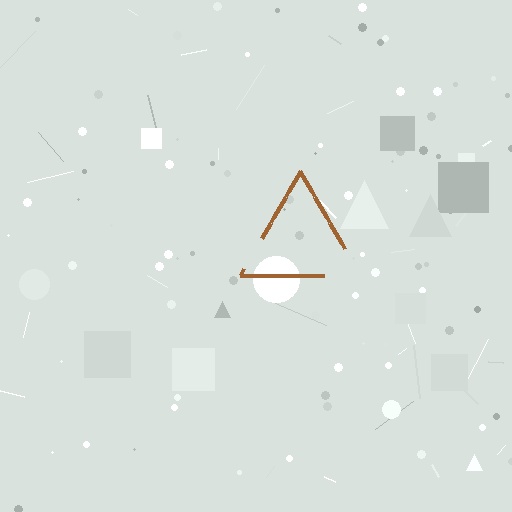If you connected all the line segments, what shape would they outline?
They would outline a triangle.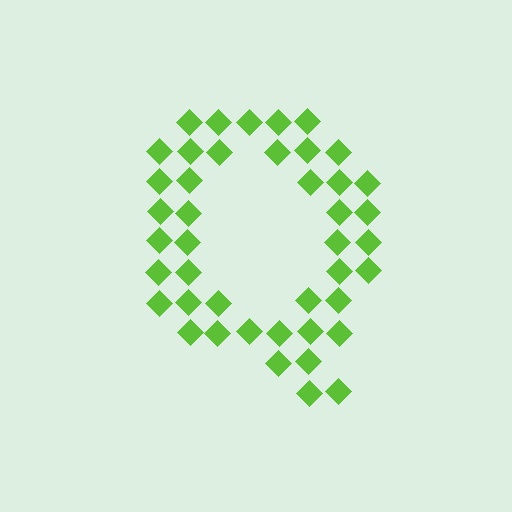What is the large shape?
The large shape is the letter Q.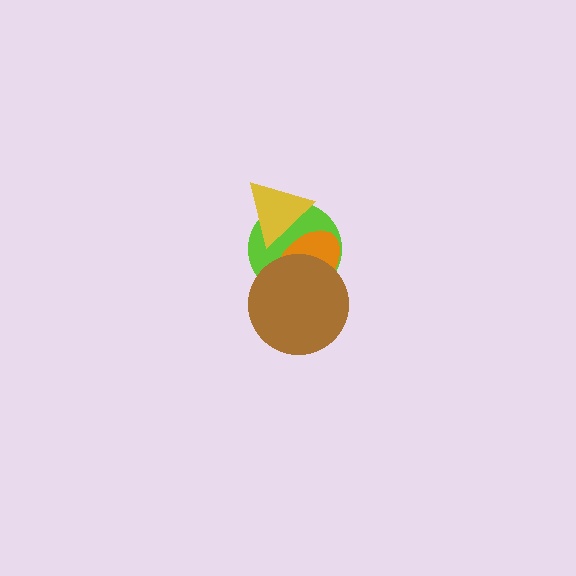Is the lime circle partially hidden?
Yes, it is partially covered by another shape.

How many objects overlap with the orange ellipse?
3 objects overlap with the orange ellipse.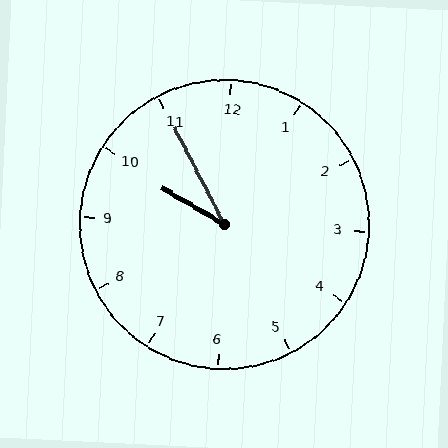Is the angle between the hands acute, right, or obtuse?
It is acute.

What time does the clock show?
9:55.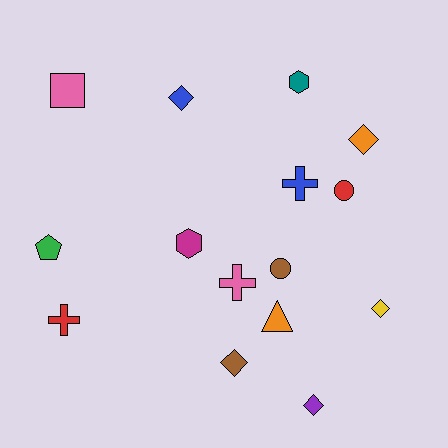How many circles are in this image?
There are 2 circles.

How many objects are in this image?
There are 15 objects.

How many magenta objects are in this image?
There is 1 magenta object.